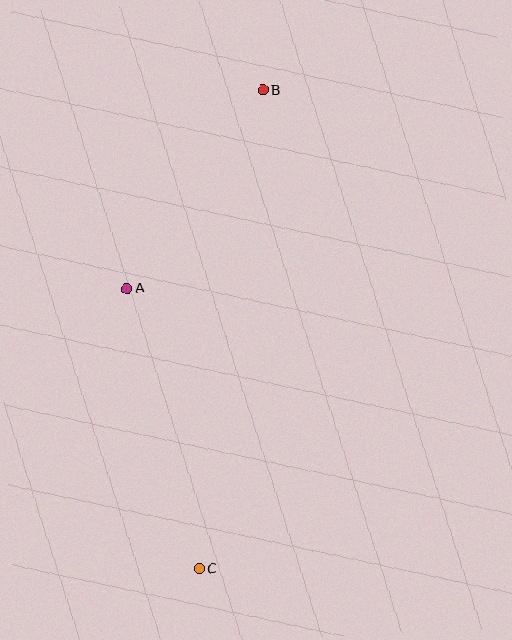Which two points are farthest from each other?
Points B and C are farthest from each other.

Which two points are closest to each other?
Points A and B are closest to each other.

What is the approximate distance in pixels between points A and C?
The distance between A and C is approximately 289 pixels.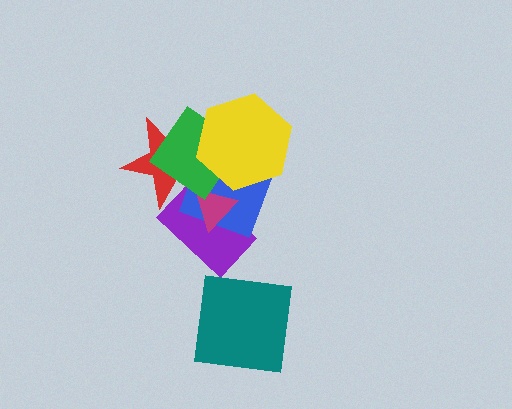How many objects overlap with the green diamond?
5 objects overlap with the green diamond.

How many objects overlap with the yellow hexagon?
3 objects overlap with the yellow hexagon.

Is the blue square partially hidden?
Yes, it is partially covered by another shape.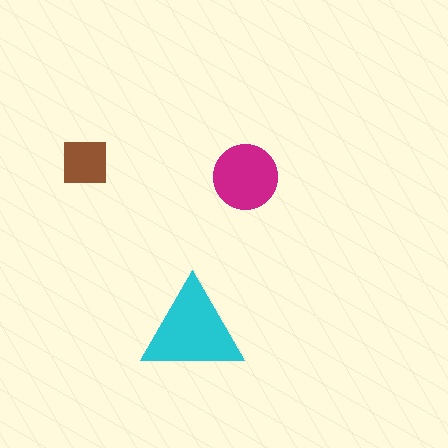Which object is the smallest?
The brown square.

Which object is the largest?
The cyan triangle.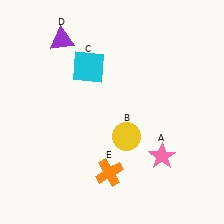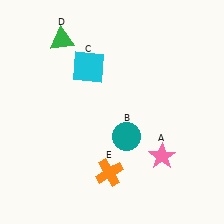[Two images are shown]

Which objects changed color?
B changed from yellow to teal. D changed from purple to green.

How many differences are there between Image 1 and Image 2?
There are 2 differences between the two images.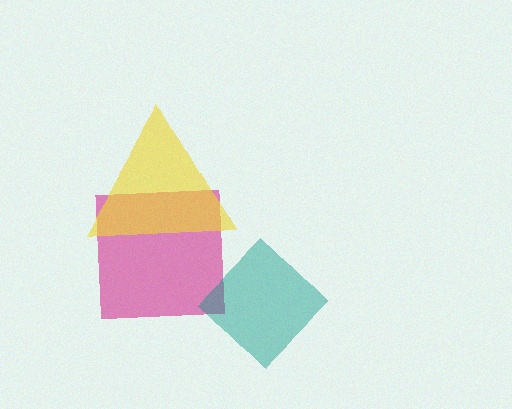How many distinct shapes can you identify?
There are 3 distinct shapes: a magenta square, a teal diamond, a yellow triangle.